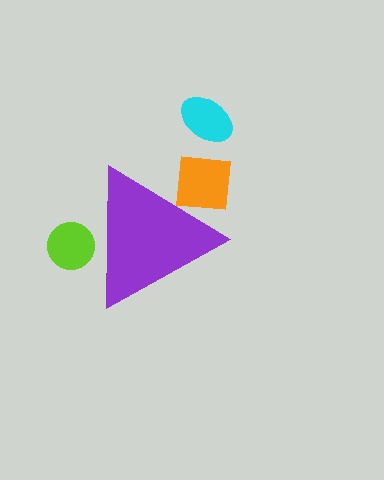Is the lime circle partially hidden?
Yes, the lime circle is partially hidden behind the purple triangle.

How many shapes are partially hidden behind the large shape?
2 shapes are partially hidden.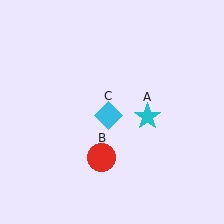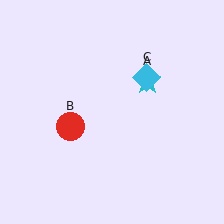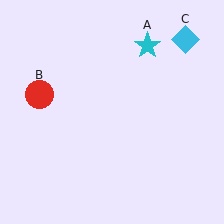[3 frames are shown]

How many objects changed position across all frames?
3 objects changed position: cyan star (object A), red circle (object B), cyan diamond (object C).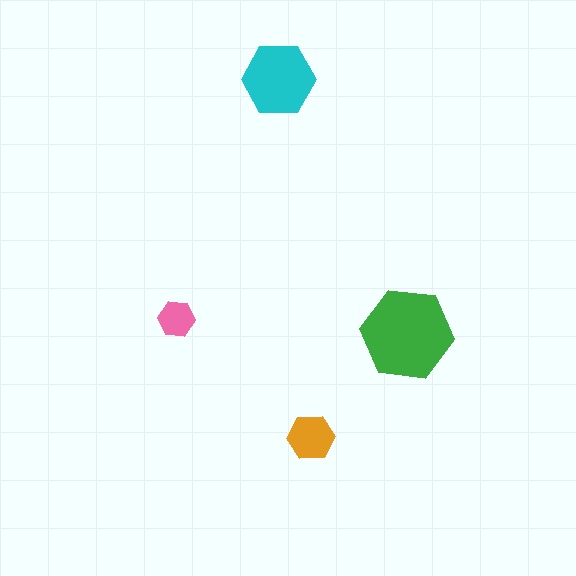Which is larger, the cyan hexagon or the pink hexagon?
The cyan one.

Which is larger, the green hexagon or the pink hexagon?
The green one.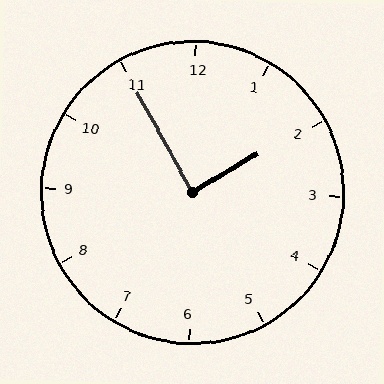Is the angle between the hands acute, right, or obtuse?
It is right.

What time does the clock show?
1:55.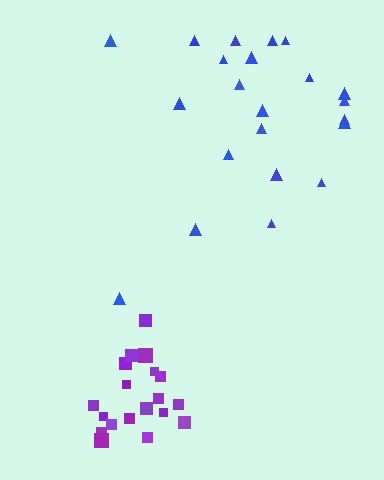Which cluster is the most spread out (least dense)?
Blue.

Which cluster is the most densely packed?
Purple.